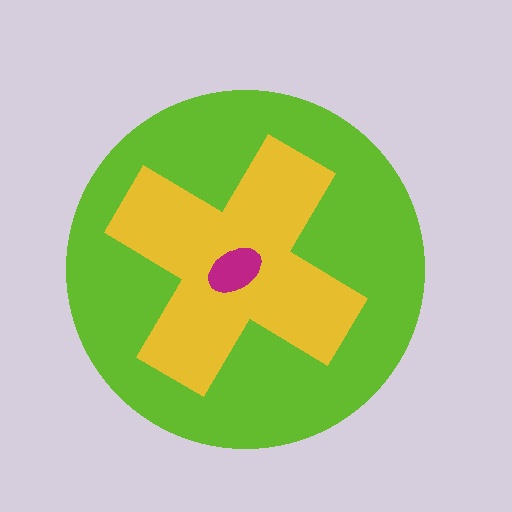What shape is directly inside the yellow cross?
The magenta ellipse.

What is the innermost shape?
The magenta ellipse.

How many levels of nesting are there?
3.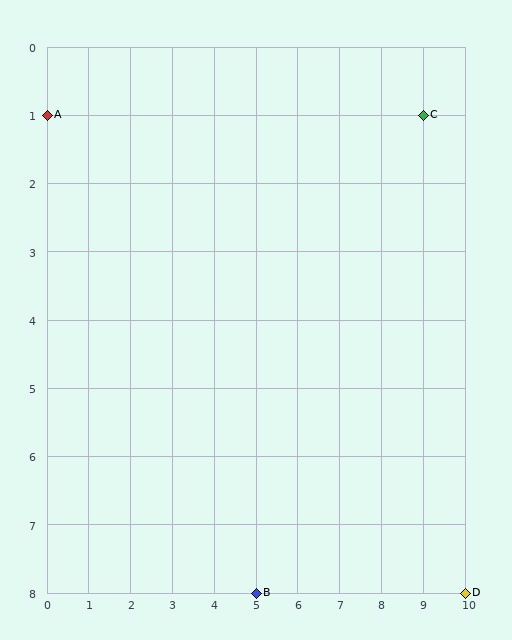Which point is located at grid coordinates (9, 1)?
Point C is at (9, 1).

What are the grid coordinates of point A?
Point A is at grid coordinates (0, 1).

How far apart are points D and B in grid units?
Points D and B are 5 columns apart.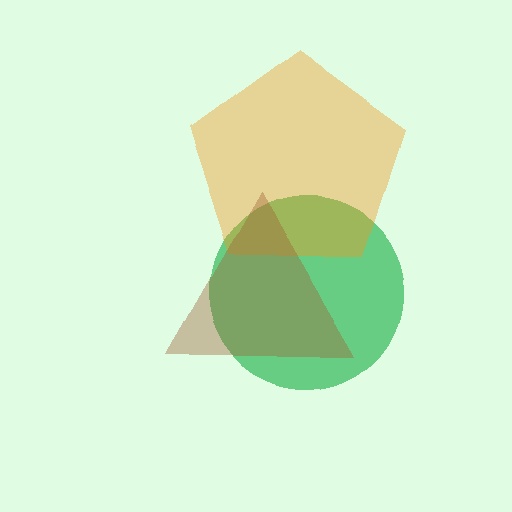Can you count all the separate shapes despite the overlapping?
Yes, there are 3 separate shapes.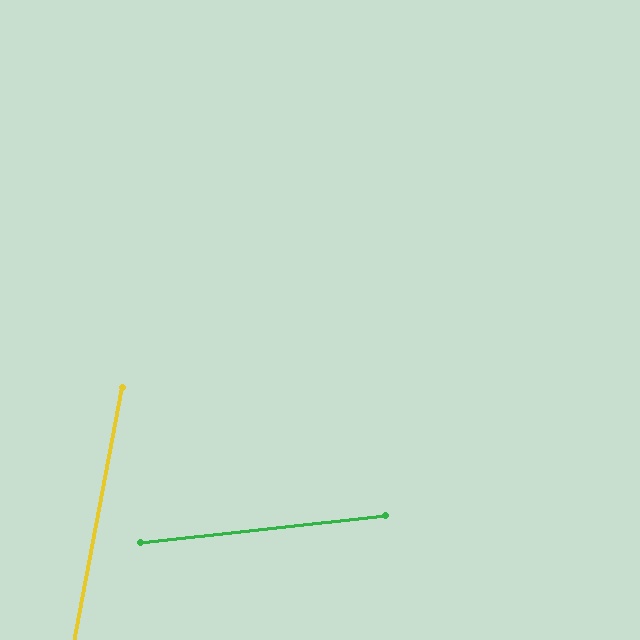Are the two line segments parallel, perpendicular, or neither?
Neither parallel nor perpendicular — they differ by about 73°.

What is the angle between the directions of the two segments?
Approximately 73 degrees.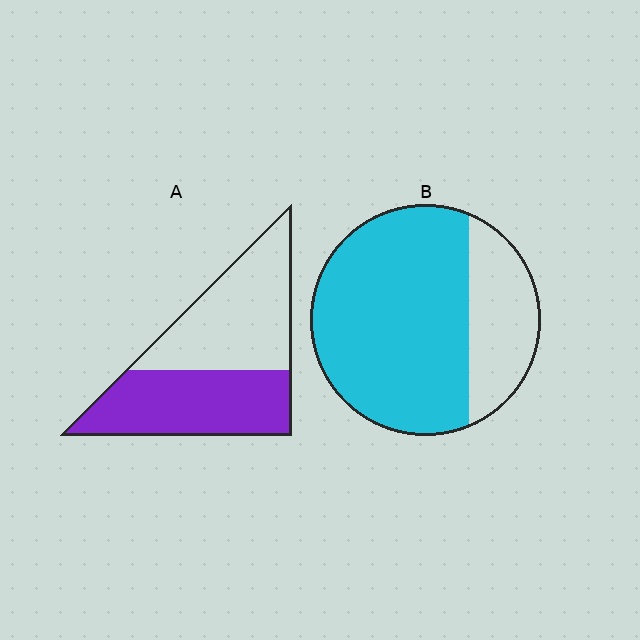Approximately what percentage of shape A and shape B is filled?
A is approximately 50% and B is approximately 75%.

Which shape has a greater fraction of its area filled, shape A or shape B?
Shape B.